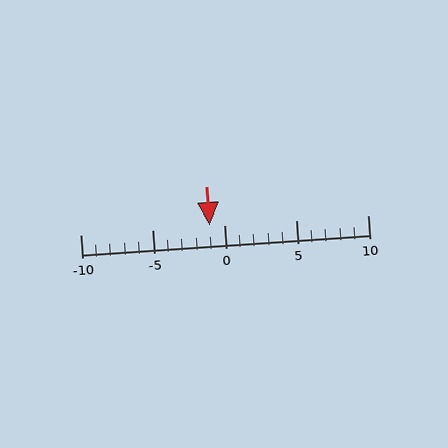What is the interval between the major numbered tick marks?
The major tick marks are spaced 5 units apart.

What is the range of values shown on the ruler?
The ruler shows values from -10 to 10.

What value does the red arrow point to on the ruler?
The red arrow points to approximately -1.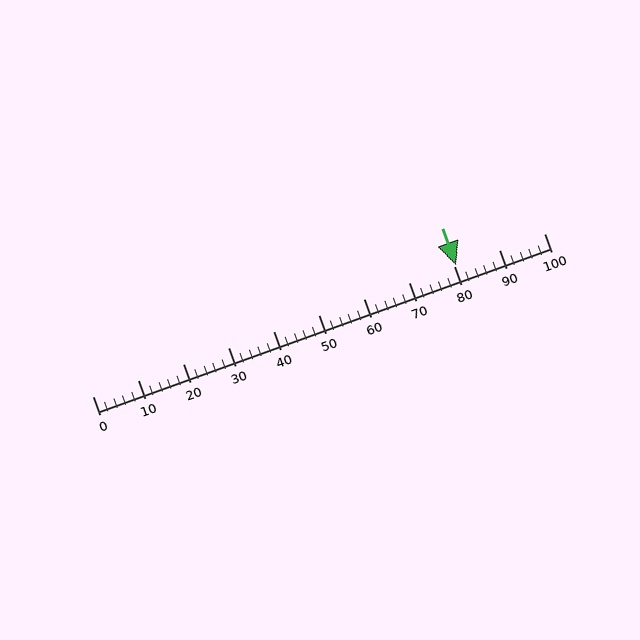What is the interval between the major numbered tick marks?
The major tick marks are spaced 10 units apart.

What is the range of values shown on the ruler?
The ruler shows values from 0 to 100.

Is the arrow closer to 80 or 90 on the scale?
The arrow is closer to 80.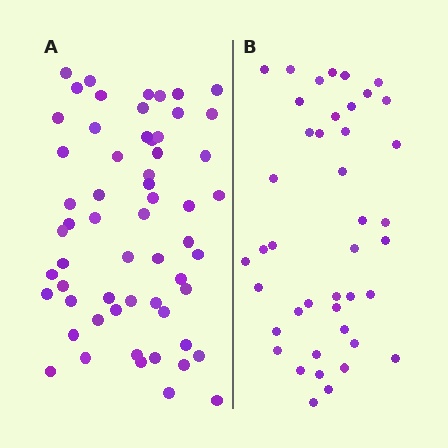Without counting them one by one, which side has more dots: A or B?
Region A (the left region) has more dots.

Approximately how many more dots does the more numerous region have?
Region A has approximately 15 more dots than region B.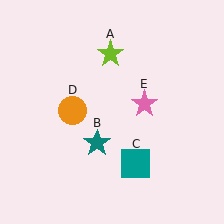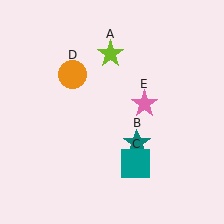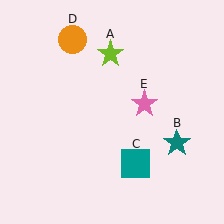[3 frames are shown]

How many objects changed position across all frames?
2 objects changed position: teal star (object B), orange circle (object D).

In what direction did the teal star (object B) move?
The teal star (object B) moved right.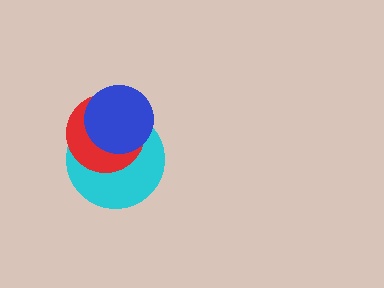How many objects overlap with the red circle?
2 objects overlap with the red circle.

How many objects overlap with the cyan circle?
2 objects overlap with the cyan circle.